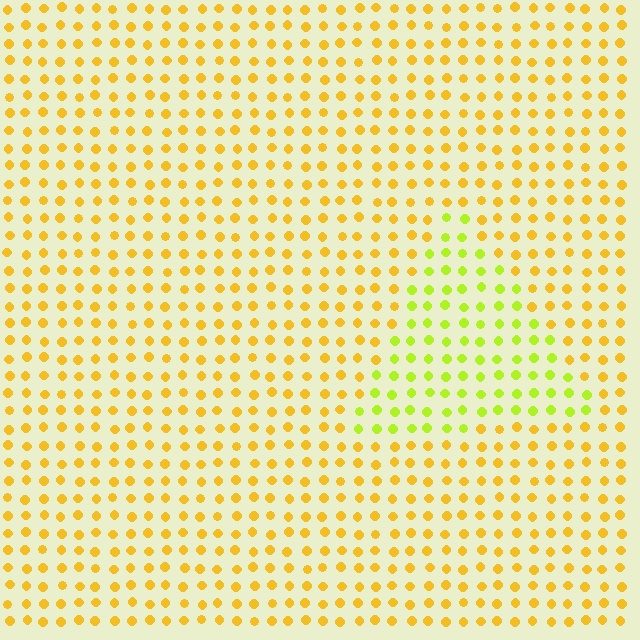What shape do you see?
I see a triangle.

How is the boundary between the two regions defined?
The boundary is defined purely by a slight shift in hue (about 36 degrees). Spacing, size, and orientation are identical on both sides.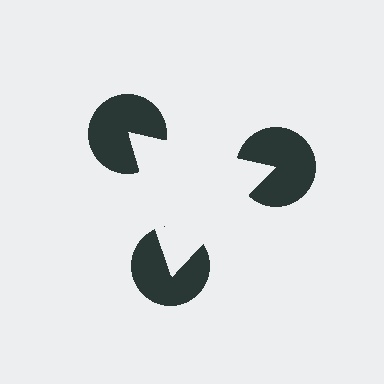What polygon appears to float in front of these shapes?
An illusory triangle — its edges are inferred from the aligned wedge cuts in the pac-man discs, not physically drawn.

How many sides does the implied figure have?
3 sides.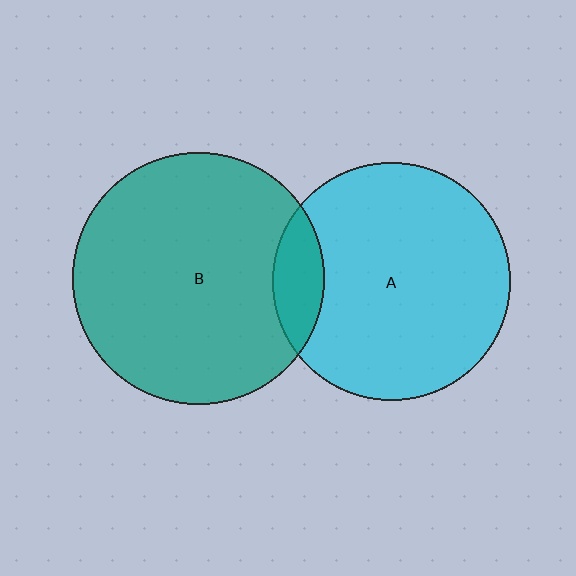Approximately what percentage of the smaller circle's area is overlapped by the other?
Approximately 10%.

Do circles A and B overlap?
Yes.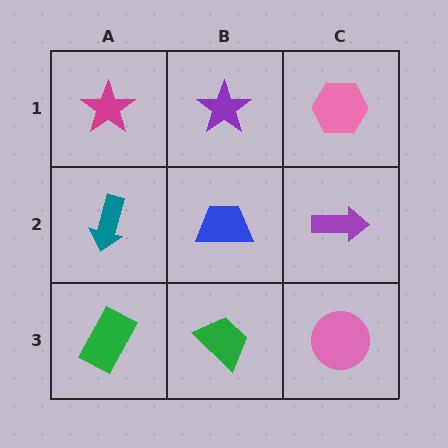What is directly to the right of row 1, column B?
A pink hexagon.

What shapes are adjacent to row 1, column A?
A teal arrow (row 2, column A), a purple star (row 1, column B).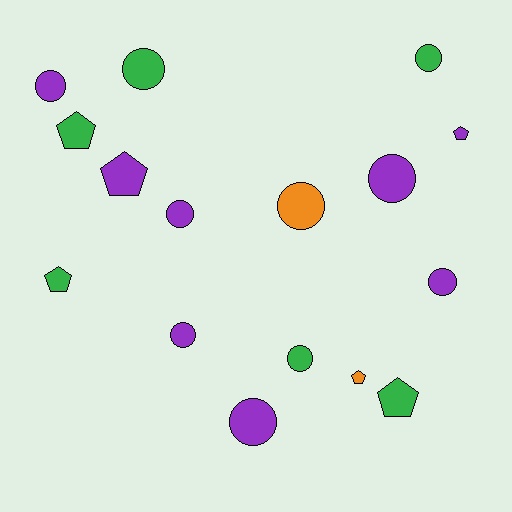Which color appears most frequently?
Purple, with 8 objects.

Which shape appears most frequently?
Circle, with 10 objects.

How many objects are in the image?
There are 16 objects.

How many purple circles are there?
There are 6 purple circles.